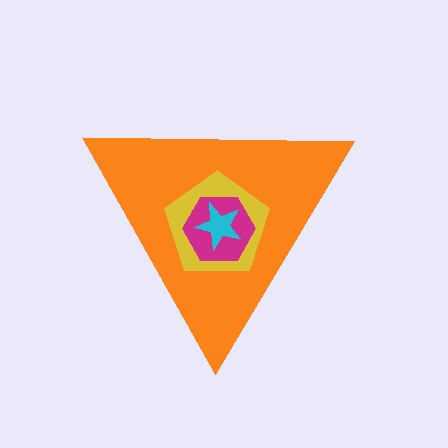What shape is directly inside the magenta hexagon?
The cyan star.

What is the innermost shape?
The cyan star.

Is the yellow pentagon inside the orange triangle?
Yes.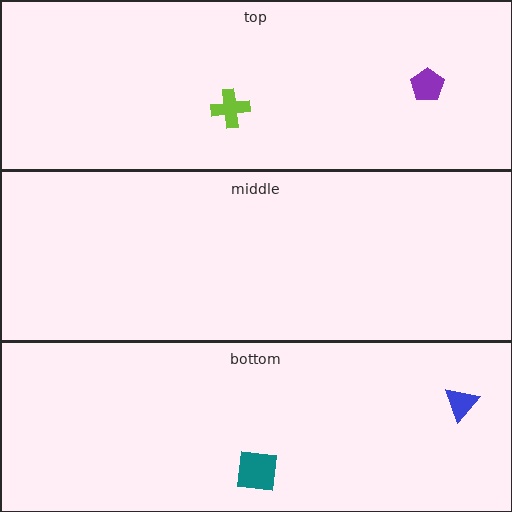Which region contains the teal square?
The bottom region.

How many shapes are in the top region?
2.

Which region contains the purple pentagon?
The top region.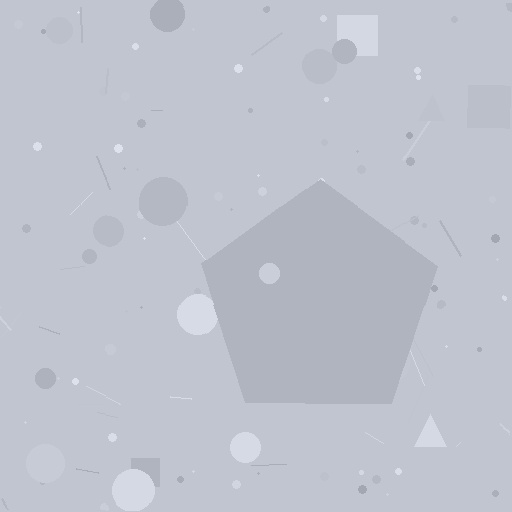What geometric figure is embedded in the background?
A pentagon is embedded in the background.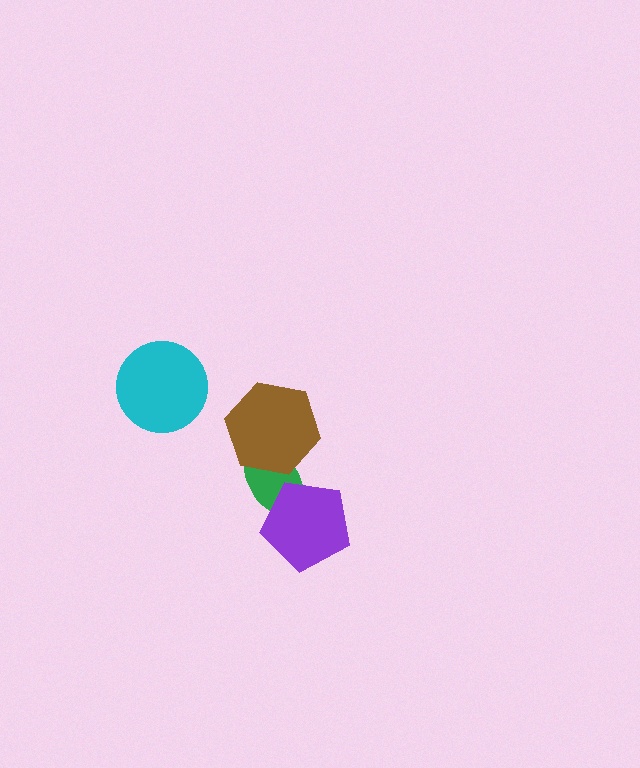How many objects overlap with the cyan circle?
0 objects overlap with the cyan circle.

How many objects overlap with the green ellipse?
2 objects overlap with the green ellipse.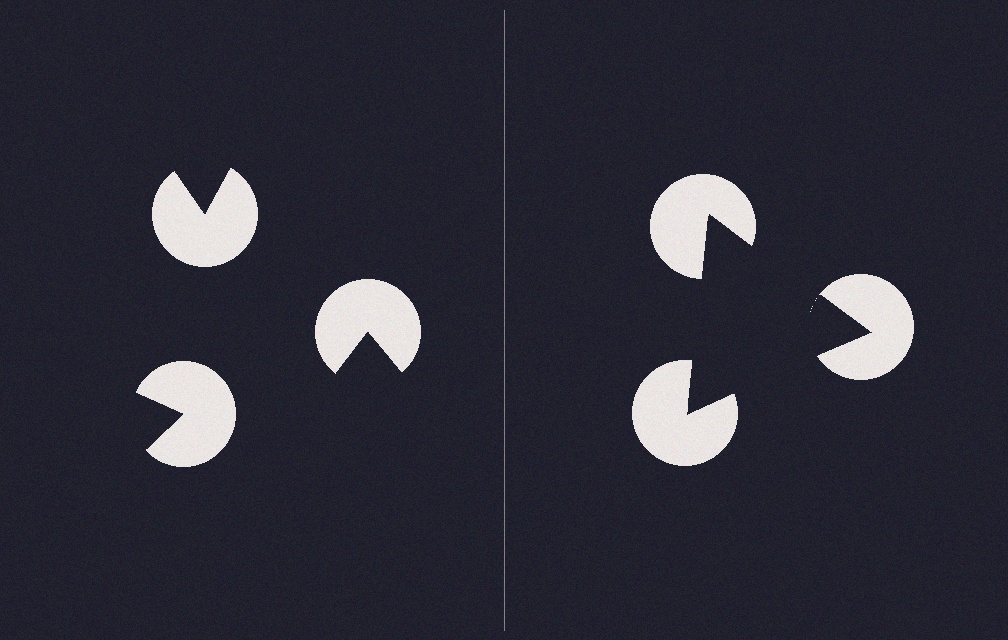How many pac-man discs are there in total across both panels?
6 — 3 on each side.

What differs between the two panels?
The pac-man discs are positioned identically on both sides; only the wedge orientations differ. On the right they align to a triangle; on the left they are misaligned.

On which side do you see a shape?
An illusory triangle appears on the right side. On the left side the wedge cuts are rotated, so no coherent shape forms.